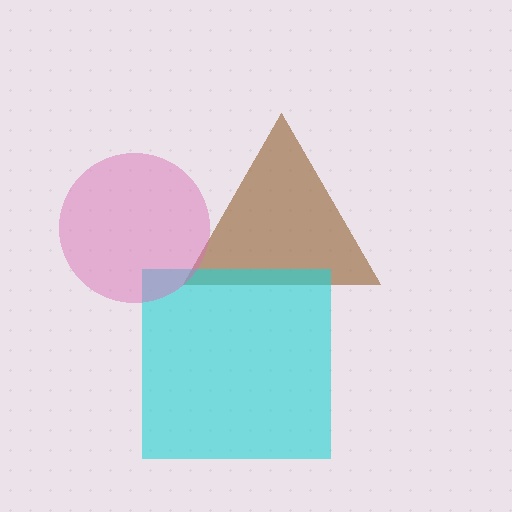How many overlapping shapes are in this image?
There are 3 overlapping shapes in the image.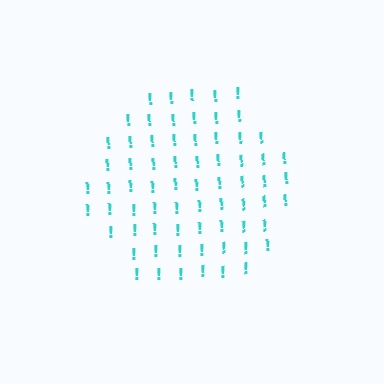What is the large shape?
The large shape is a hexagon.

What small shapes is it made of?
It is made of small exclamation marks.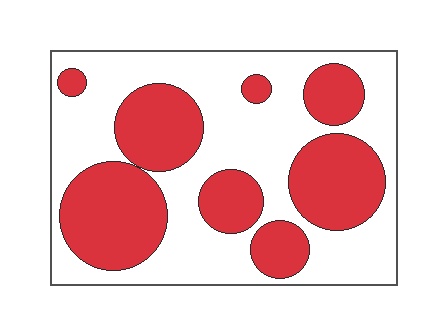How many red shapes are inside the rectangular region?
8.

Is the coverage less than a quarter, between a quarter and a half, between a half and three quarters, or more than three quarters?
Between a quarter and a half.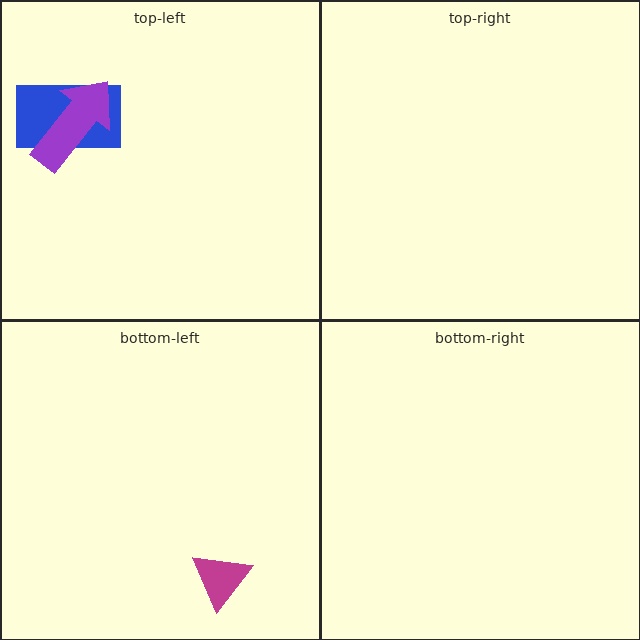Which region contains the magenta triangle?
The bottom-left region.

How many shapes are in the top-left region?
2.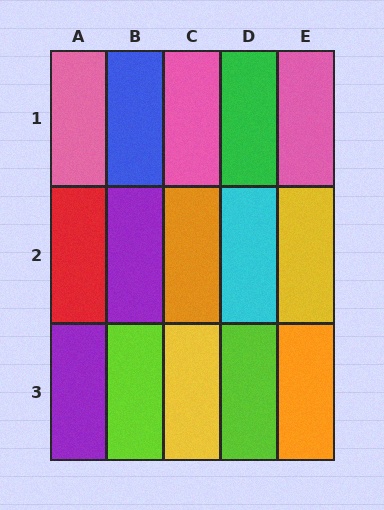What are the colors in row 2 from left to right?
Red, purple, orange, cyan, yellow.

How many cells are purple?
2 cells are purple.